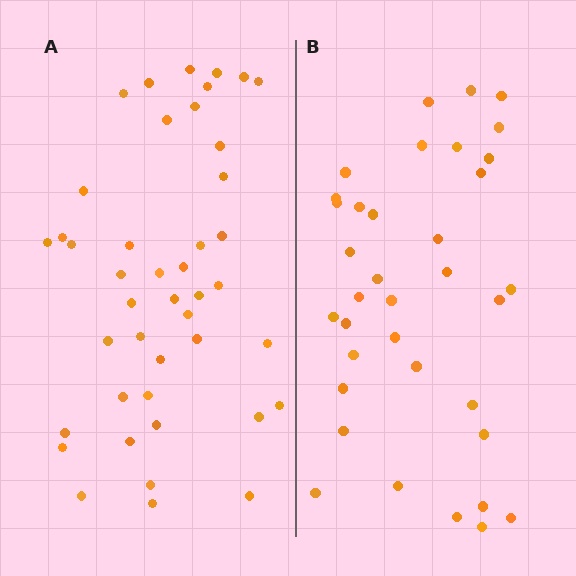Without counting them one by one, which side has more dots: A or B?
Region A (the left region) has more dots.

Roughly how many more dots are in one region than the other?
Region A has roughly 8 or so more dots than region B.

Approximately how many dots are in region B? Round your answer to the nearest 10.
About 40 dots. (The exact count is 36, which rounds to 40.)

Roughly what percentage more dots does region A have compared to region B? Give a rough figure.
About 20% more.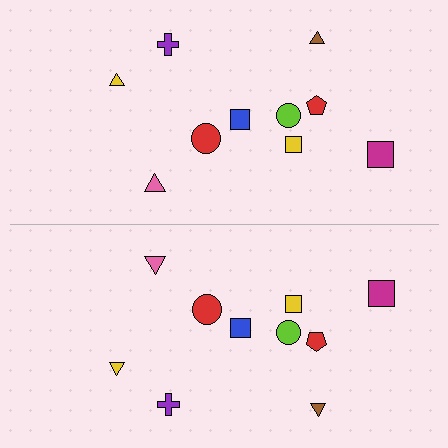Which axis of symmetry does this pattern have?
The pattern has a horizontal axis of symmetry running through the center of the image.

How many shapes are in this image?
There are 20 shapes in this image.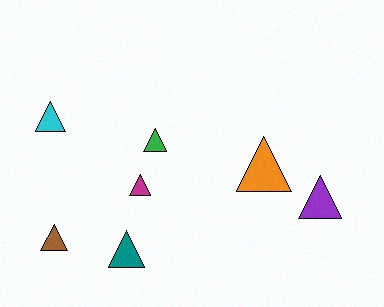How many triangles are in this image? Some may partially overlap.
There are 7 triangles.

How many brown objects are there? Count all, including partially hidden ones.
There is 1 brown object.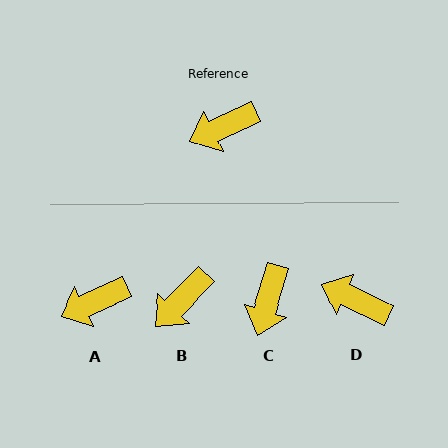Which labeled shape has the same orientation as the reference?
A.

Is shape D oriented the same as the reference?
No, it is off by about 49 degrees.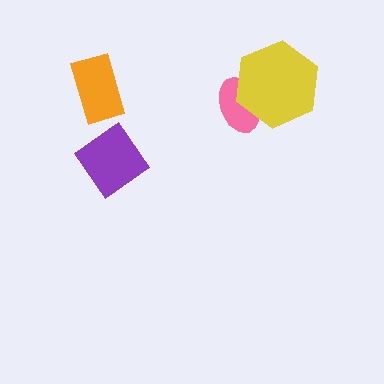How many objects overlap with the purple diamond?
0 objects overlap with the purple diamond.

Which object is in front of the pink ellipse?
The yellow hexagon is in front of the pink ellipse.